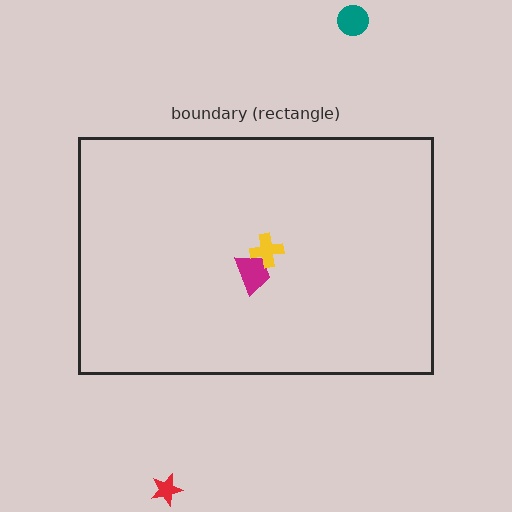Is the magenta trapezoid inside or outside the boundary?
Inside.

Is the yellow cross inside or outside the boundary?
Inside.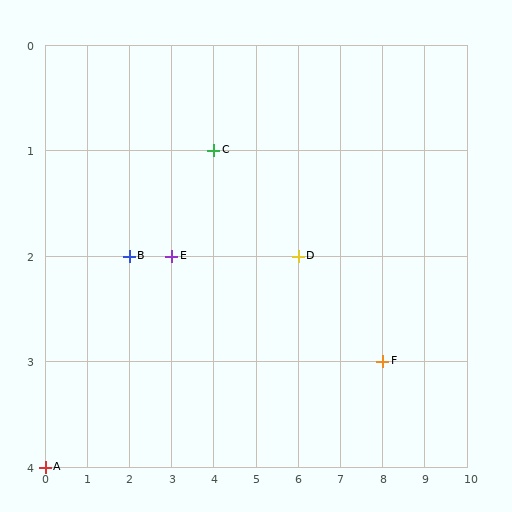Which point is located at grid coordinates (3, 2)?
Point E is at (3, 2).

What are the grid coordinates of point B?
Point B is at grid coordinates (2, 2).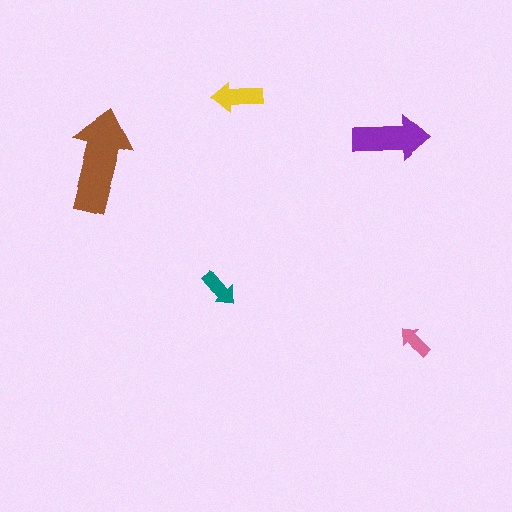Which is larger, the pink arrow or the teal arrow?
The teal one.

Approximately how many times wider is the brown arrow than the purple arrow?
About 1.5 times wider.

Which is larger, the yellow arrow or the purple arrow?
The purple one.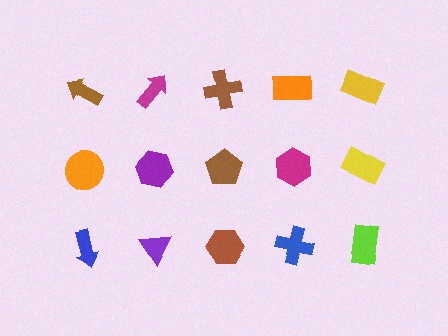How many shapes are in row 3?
5 shapes.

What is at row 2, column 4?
A magenta hexagon.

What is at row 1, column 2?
A magenta arrow.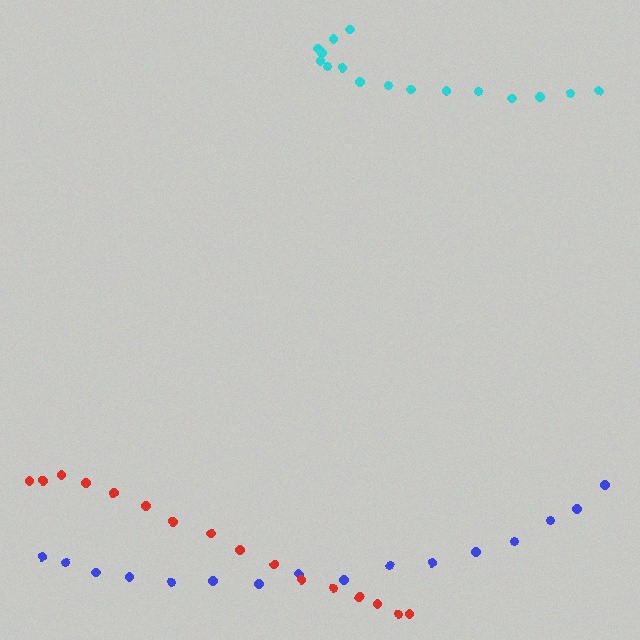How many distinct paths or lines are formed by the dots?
There are 3 distinct paths.